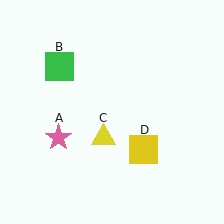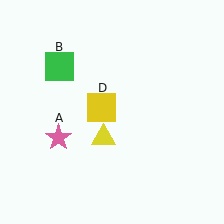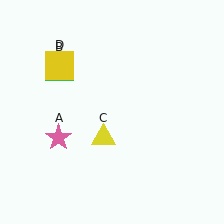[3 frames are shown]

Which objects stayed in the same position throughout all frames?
Pink star (object A) and green square (object B) and yellow triangle (object C) remained stationary.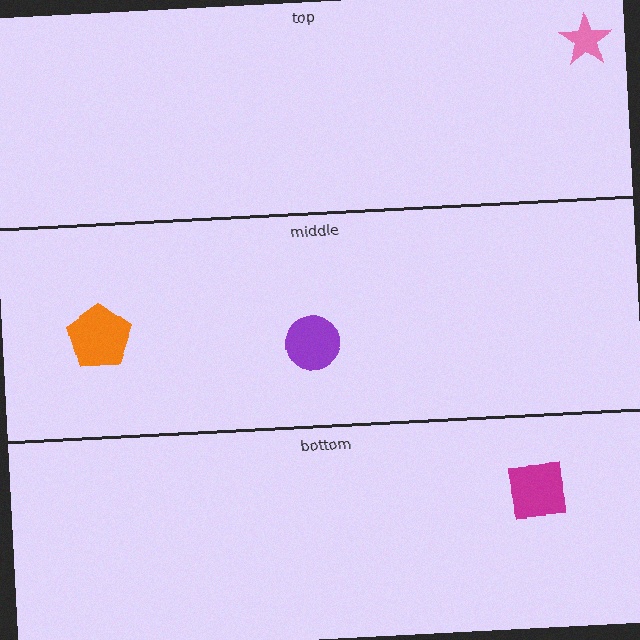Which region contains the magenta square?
The bottom region.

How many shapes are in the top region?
1.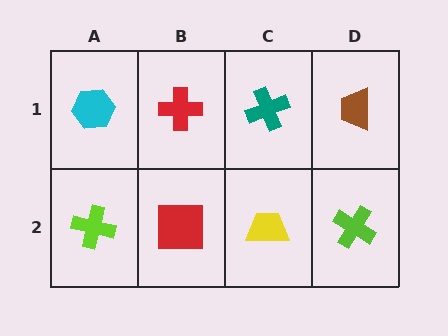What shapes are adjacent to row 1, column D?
A lime cross (row 2, column D), a teal cross (row 1, column C).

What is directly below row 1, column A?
A lime cross.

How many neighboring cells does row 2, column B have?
3.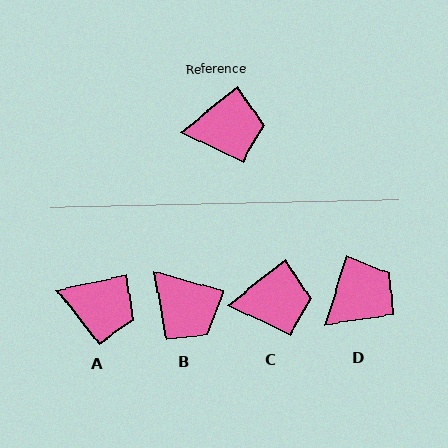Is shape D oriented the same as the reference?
No, it is off by about 35 degrees.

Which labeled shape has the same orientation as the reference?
C.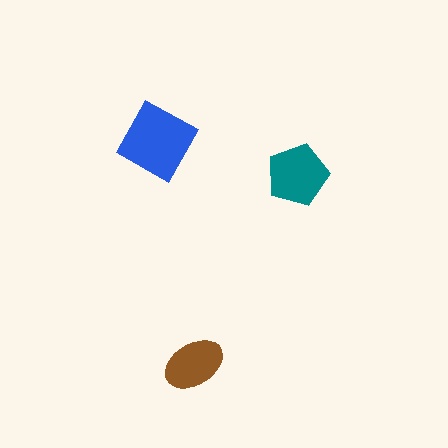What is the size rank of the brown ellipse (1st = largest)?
3rd.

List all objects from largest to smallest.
The blue square, the teal pentagon, the brown ellipse.